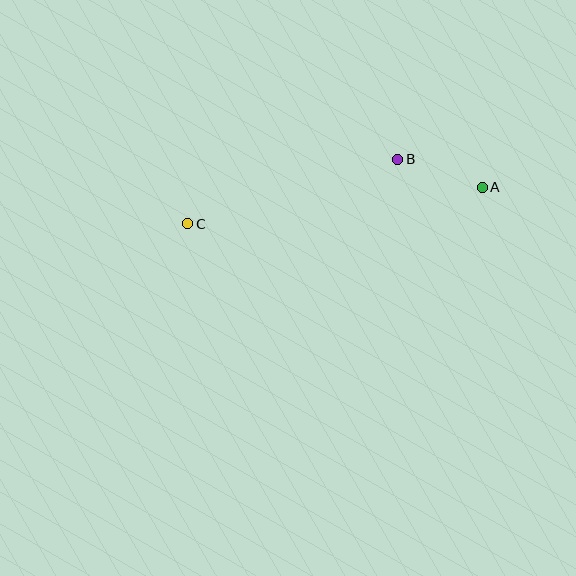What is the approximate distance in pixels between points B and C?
The distance between B and C is approximately 220 pixels.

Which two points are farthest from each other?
Points A and C are farthest from each other.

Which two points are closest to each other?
Points A and B are closest to each other.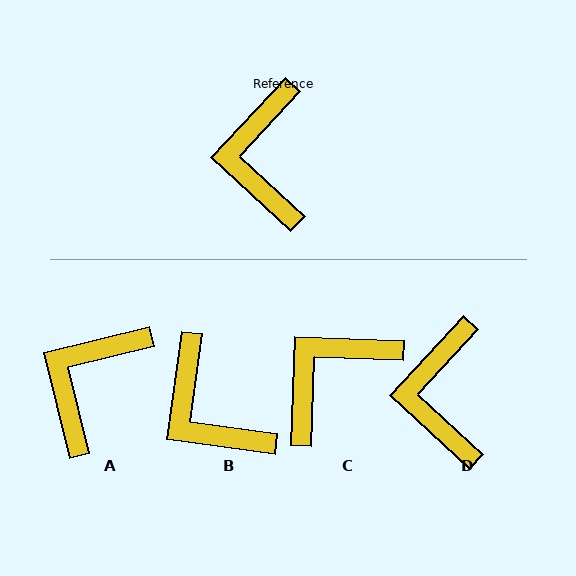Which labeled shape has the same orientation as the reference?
D.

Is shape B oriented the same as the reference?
No, it is off by about 35 degrees.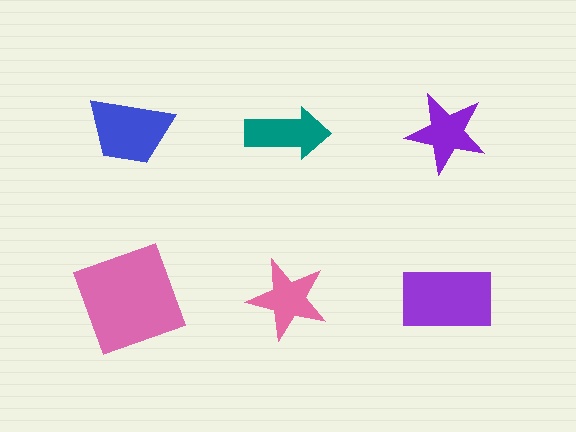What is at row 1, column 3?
A purple star.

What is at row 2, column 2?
A pink star.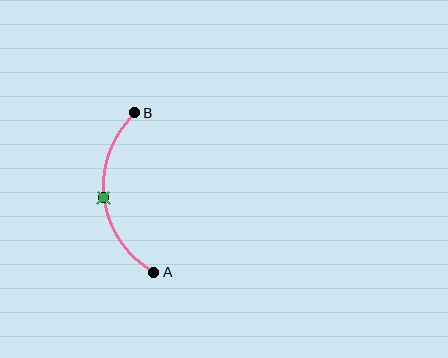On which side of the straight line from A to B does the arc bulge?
The arc bulges to the left of the straight line connecting A and B.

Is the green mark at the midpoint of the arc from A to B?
Yes. The green mark lies on the arc at equal arc-length from both A and B — it is the arc midpoint.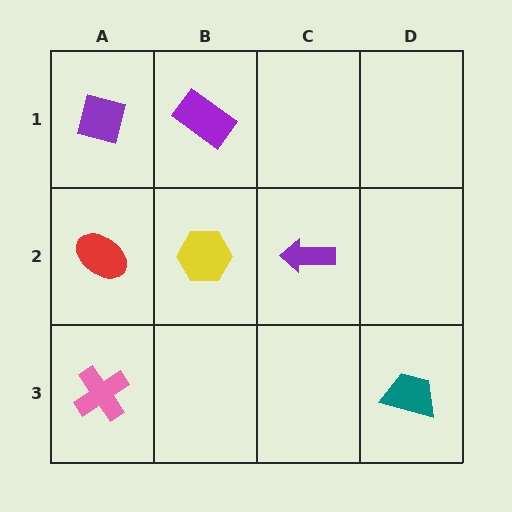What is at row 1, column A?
A purple square.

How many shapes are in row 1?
2 shapes.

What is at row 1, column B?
A purple rectangle.